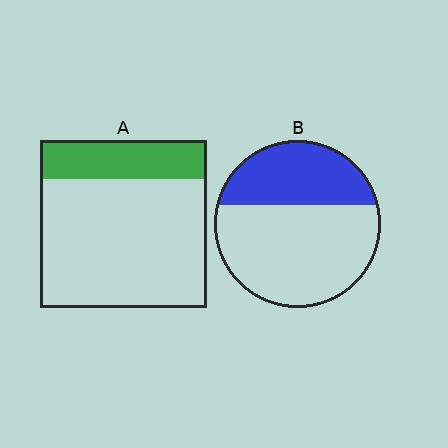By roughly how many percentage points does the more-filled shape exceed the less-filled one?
By roughly 10 percentage points (B over A).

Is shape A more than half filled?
No.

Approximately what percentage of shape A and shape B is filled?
A is approximately 25% and B is approximately 35%.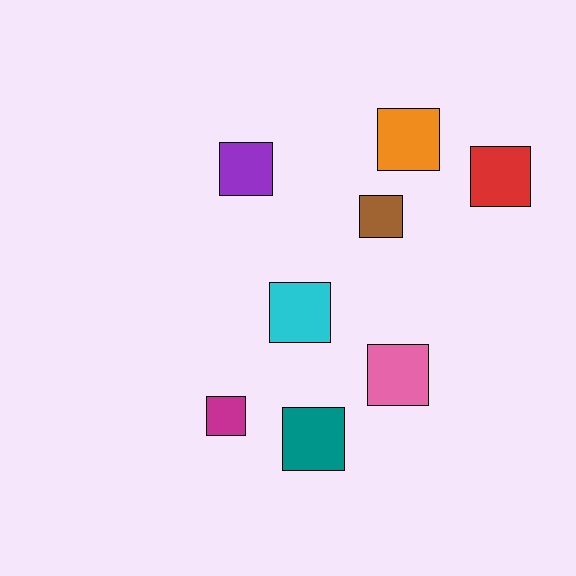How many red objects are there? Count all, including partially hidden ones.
There is 1 red object.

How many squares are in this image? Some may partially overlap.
There are 8 squares.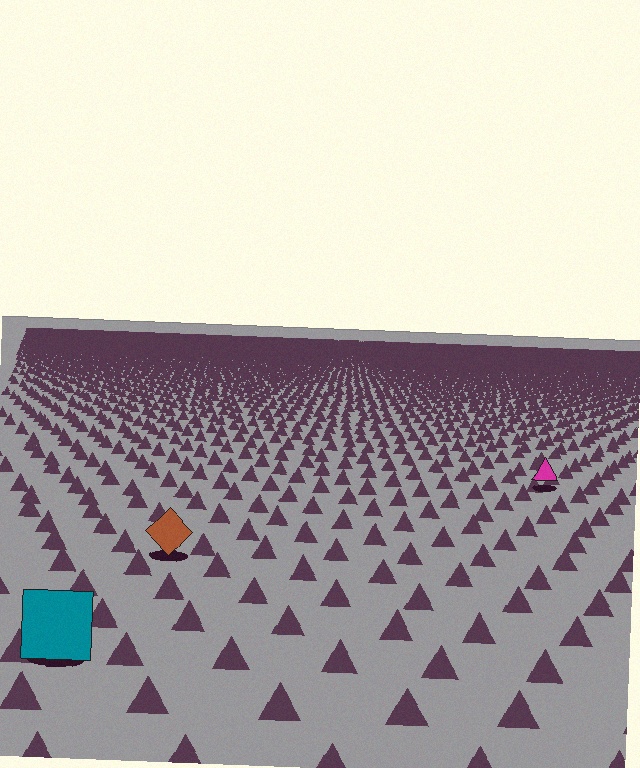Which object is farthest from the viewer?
The magenta triangle is farthest from the viewer. It appears smaller and the ground texture around it is denser.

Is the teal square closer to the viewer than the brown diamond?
Yes. The teal square is closer — you can tell from the texture gradient: the ground texture is coarser near it.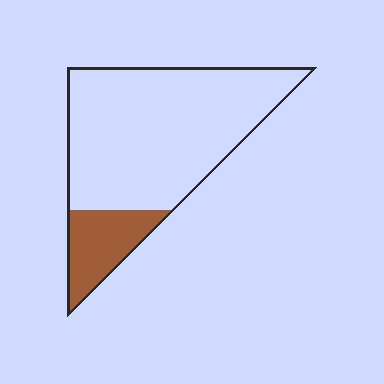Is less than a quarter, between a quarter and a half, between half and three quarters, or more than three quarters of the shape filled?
Less than a quarter.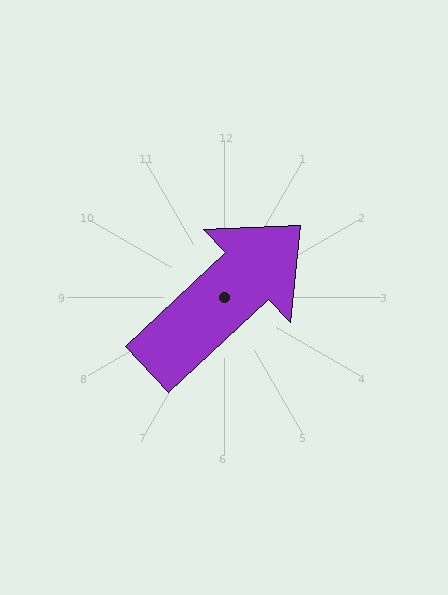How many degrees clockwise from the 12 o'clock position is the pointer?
Approximately 47 degrees.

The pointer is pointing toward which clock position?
Roughly 2 o'clock.